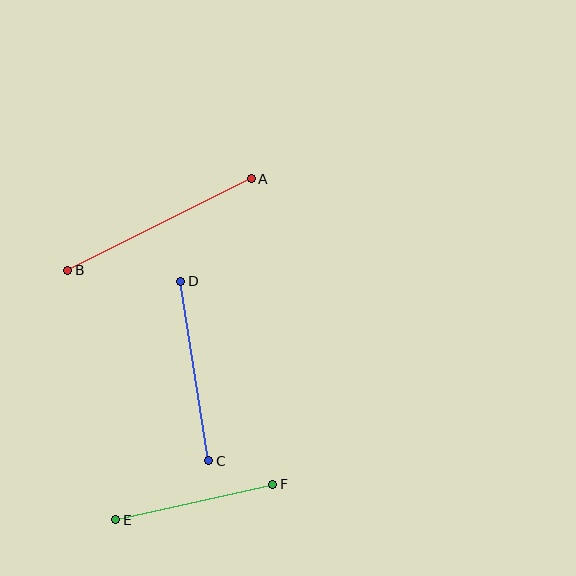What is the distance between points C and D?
The distance is approximately 181 pixels.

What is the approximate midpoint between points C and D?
The midpoint is at approximately (195, 371) pixels.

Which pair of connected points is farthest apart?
Points A and B are farthest apart.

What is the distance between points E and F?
The distance is approximately 161 pixels.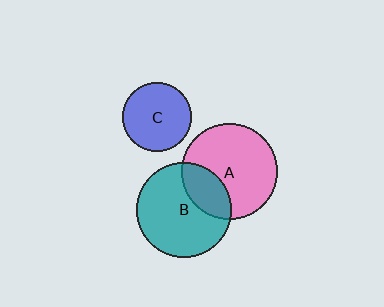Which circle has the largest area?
Circle A (pink).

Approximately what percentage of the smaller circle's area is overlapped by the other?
Approximately 25%.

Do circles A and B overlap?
Yes.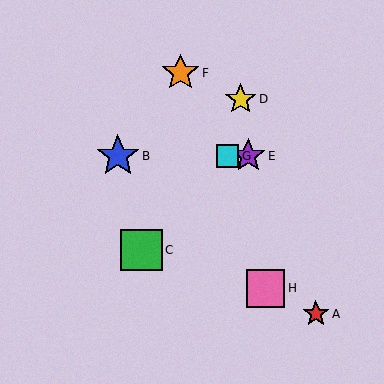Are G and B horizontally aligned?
Yes, both are at y≈156.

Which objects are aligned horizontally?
Objects B, E, G are aligned horizontally.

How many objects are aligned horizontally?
3 objects (B, E, G) are aligned horizontally.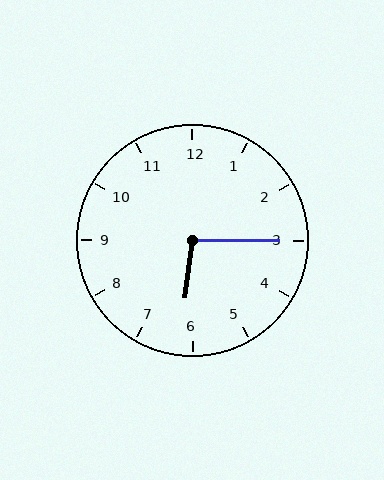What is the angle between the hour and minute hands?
Approximately 98 degrees.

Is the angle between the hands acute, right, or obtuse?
It is obtuse.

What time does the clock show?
6:15.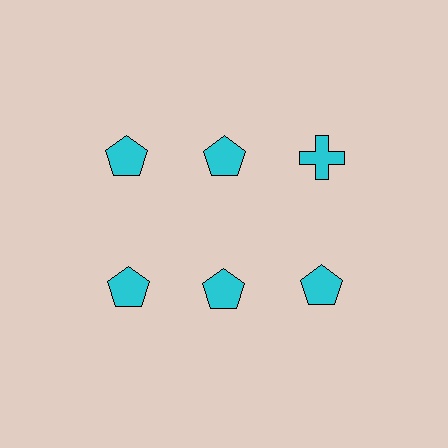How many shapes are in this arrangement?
There are 6 shapes arranged in a grid pattern.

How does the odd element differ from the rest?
It has a different shape: cross instead of pentagon.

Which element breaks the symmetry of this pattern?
The cyan cross in the top row, center column breaks the symmetry. All other shapes are cyan pentagons.